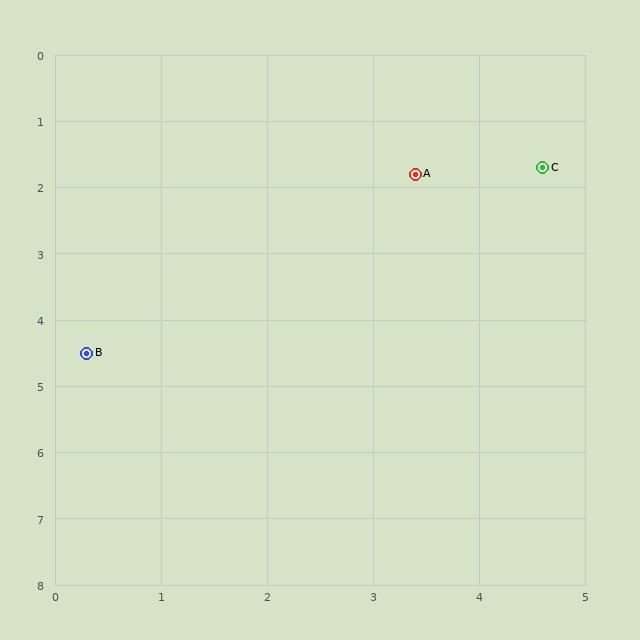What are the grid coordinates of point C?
Point C is at approximately (4.6, 1.7).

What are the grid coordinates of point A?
Point A is at approximately (3.4, 1.8).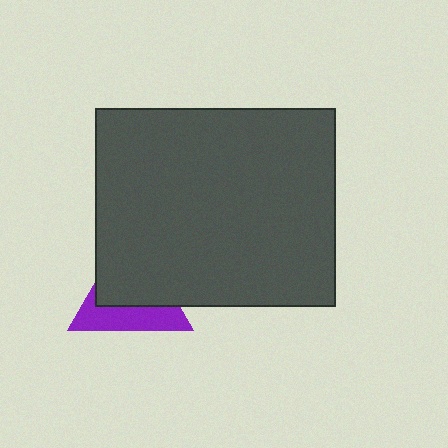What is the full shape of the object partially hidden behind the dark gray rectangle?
The partially hidden object is a purple triangle.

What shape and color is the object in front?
The object in front is a dark gray rectangle.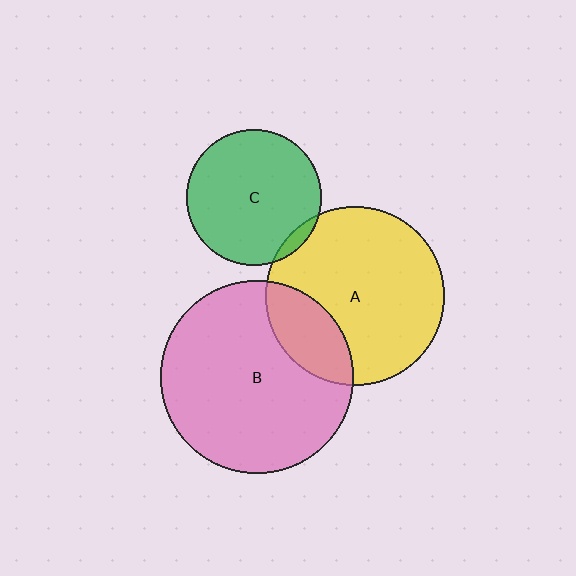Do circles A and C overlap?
Yes.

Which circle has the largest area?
Circle B (pink).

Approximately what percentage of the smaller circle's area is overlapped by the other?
Approximately 5%.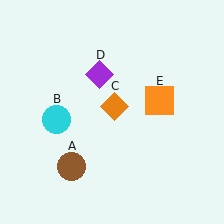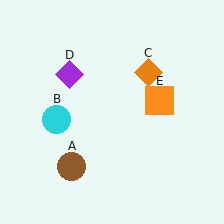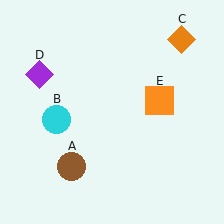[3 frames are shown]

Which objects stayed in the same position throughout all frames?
Brown circle (object A) and cyan circle (object B) and orange square (object E) remained stationary.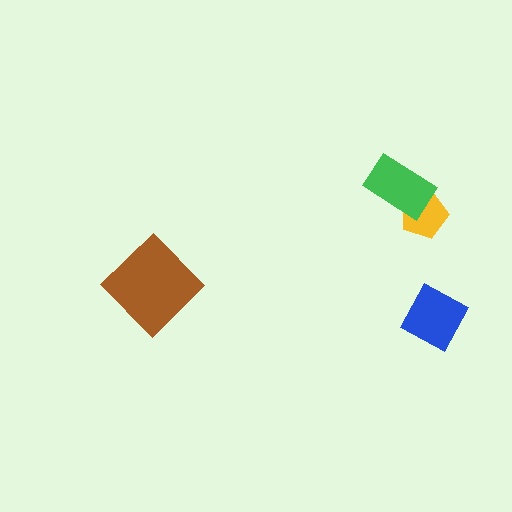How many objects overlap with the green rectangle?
1 object overlaps with the green rectangle.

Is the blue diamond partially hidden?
No, no other shape covers it.